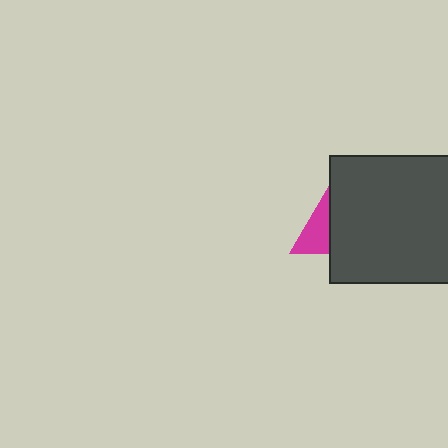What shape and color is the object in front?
The object in front is a dark gray rectangle.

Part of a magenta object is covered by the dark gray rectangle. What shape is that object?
It is a triangle.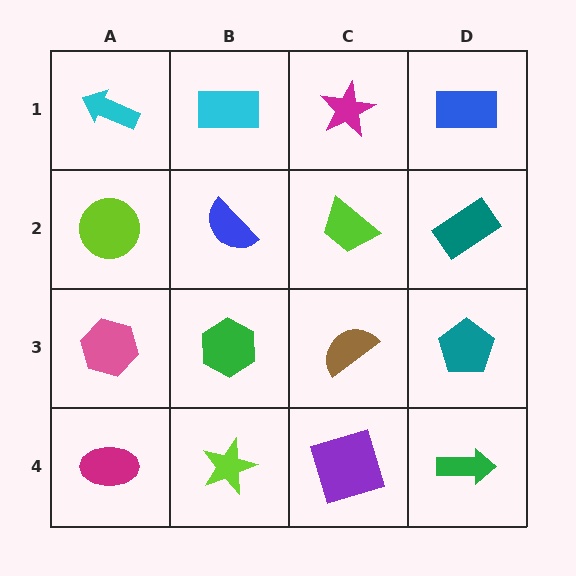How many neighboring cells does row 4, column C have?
3.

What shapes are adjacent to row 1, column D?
A teal rectangle (row 2, column D), a magenta star (row 1, column C).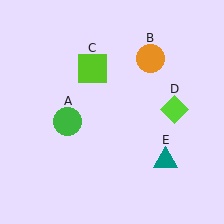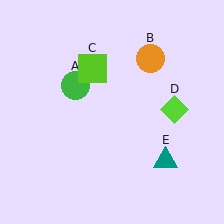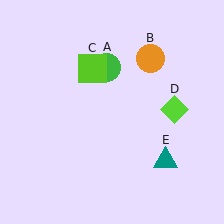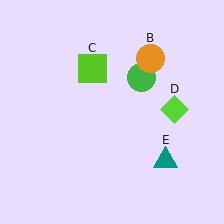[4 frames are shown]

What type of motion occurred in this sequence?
The green circle (object A) rotated clockwise around the center of the scene.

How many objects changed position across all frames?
1 object changed position: green circle (object A).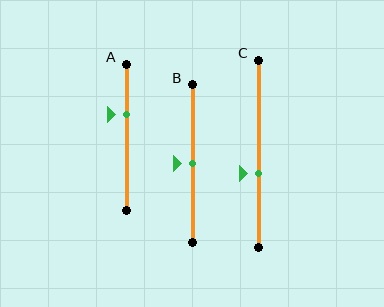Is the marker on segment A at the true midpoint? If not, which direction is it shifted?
No, the marker on segment A is shifted upward by about 16% of the segment length.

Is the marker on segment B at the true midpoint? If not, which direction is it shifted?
Yes, the marker on segment B is at the true midpoint.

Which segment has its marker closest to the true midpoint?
Segment B has its marker closest to the true midpoint.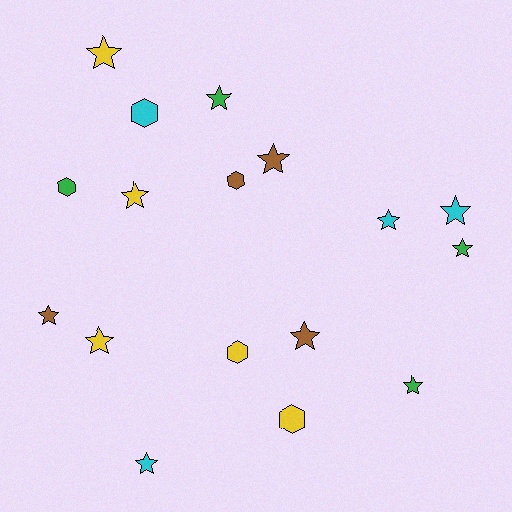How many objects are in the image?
There are 17 objects.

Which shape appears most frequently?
Star, with 12 objects.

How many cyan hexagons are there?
There is 1 cyan hexagon.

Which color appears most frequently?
Yellow, with 5 objects.